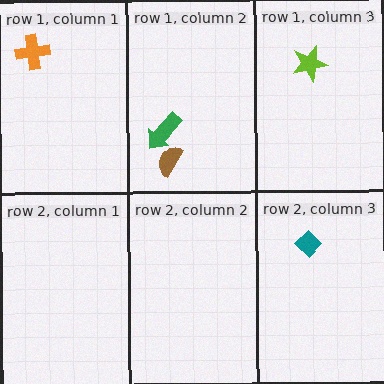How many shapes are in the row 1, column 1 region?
1.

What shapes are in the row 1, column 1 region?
The orange cross.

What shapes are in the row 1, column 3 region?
The lime star.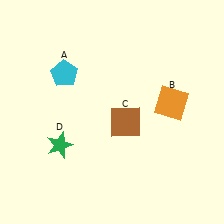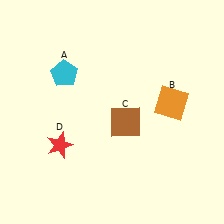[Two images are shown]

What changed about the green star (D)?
In Image 1, D is green. In Image 2, it changed to red.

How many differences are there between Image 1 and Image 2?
There is 1 difference between the two images.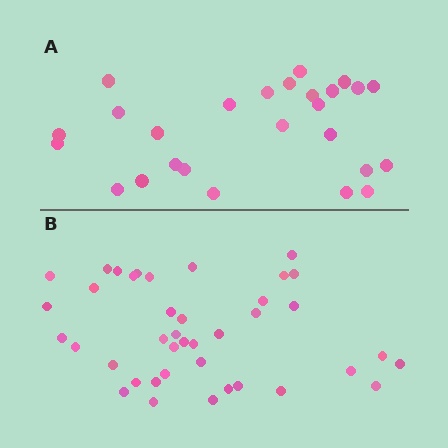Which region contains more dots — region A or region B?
Region B (the bottom region) has more dots.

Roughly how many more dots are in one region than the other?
Region B has approximately 15 more dots than region A.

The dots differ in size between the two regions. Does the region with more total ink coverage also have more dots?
No. Region A has more total ink coverage because its dots are larger, but region B actually contains more individual dots. Total area can be misleading — the number of items is what matters here.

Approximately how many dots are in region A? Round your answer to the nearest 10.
About 30 dots. (The exact count is 26, which rounds to 30.)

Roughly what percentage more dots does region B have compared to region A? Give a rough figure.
About 55% more.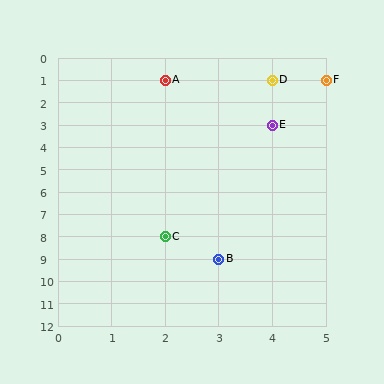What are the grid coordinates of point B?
Point B is at grid coordinates (3, 9).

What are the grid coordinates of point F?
Point F is at grid coordinates (5, 1).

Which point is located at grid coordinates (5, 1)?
Point F is at (5, 1).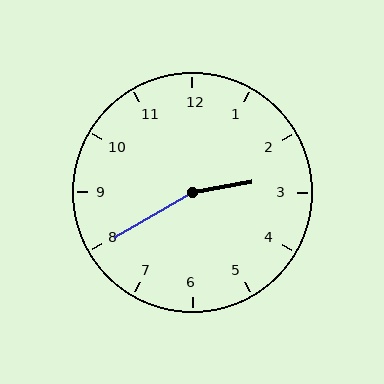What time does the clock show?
2:40.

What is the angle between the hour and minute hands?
Approximately 160 degrees.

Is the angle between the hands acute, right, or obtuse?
It is obtuse.